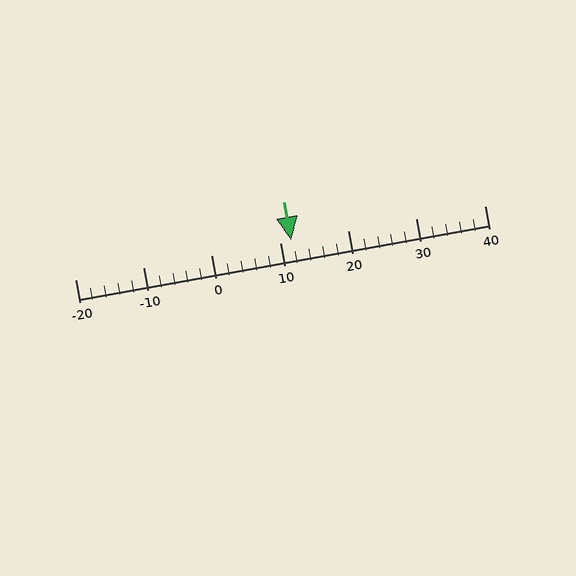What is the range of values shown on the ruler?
The ruler shows values from -20 to 40.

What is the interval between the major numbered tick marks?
The major tick marks are spaced 10 units apart.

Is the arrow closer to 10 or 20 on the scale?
The arrow is closer to 10.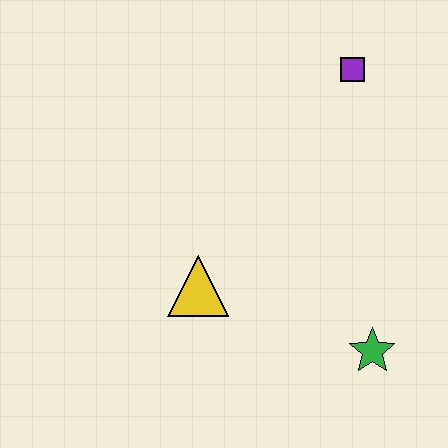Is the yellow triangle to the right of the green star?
No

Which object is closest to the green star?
The yellow triangle is closest to the green star.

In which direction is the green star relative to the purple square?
The green star is below the purple square.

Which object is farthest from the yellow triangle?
The purple square is farthest from the yellow triangle.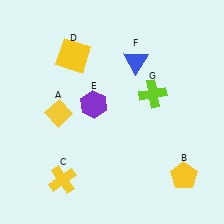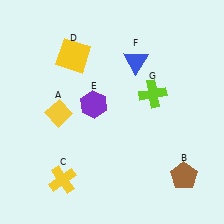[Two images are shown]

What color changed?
The pentagon (B) changed from yellow in Image 1 to brown in Image 2.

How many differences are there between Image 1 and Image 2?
There is 1 difference between the two images.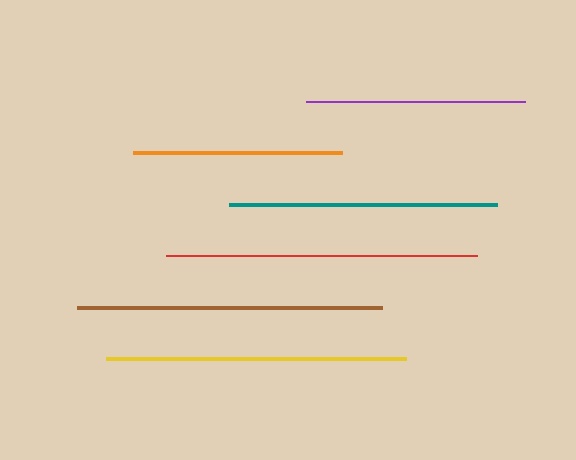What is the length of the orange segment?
The orange segment is approximately 209 pixels long.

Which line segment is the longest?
The red line is the longest at approximately 311 pixels.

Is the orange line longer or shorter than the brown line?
The brown line is longer than the orange line.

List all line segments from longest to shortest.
From longest to shortest: red, brown, yellow, teal, purple, orange.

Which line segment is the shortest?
The orange line is the shortest at approximately 209 pixels.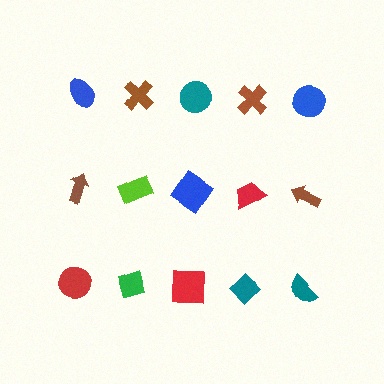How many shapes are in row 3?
5 shapes.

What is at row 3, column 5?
A teal semicircle.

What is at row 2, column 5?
A brown arrow.